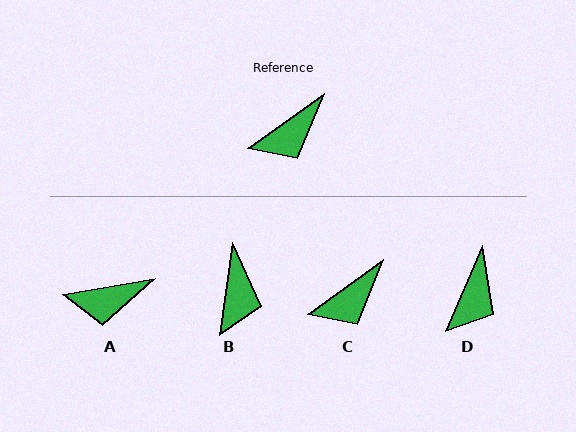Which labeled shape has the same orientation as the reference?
C.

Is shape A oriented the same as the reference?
No, it is off by about 26 degrees.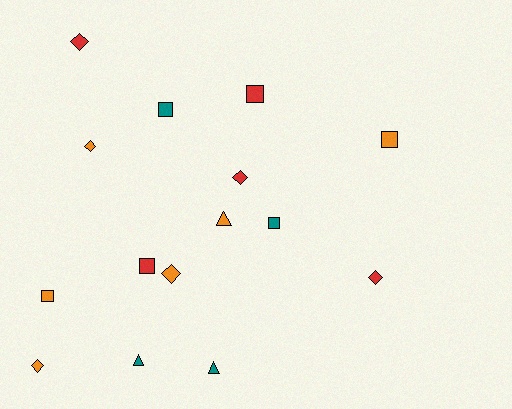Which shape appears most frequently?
Square, with 6 objects.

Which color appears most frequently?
Orange, with 6 objects.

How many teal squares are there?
There are 2 teal squares.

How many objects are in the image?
There are 15 objects.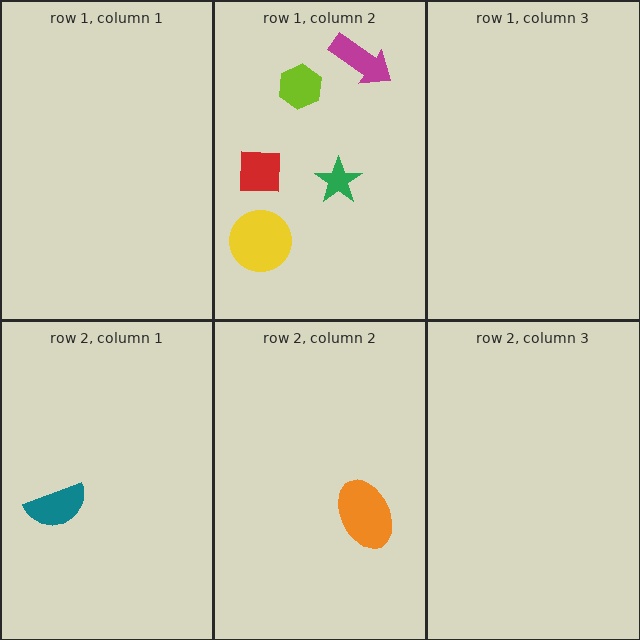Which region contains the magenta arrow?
The row 1, column 2 region.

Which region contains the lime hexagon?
The row 1, column 2 region.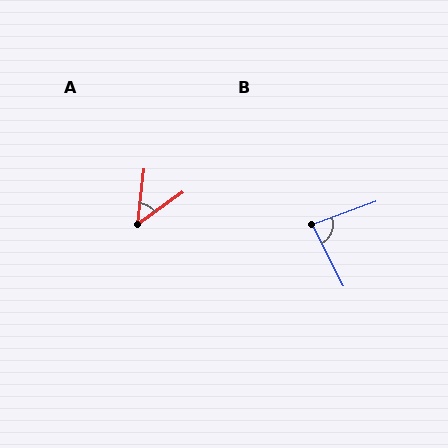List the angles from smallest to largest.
A (48°), B (83°).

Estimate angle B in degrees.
Approximately 83 degrees.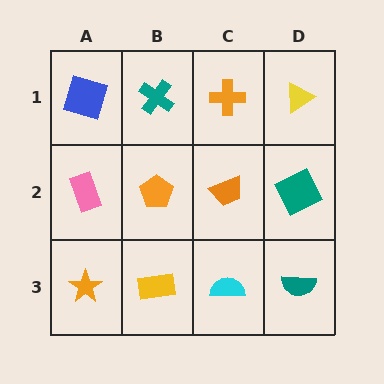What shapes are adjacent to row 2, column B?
A teal cross (row 1, column B), a yellow rectangle (row 3, column B), a pink rectangle (row 2, column A), an orange trapezoid (row 2, column C).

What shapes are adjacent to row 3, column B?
An orange pentagon (row 2, column B), an orange star (row 3, column A), a cyan semicircle (row 3, column C).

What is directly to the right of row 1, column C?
A yellow triangle.